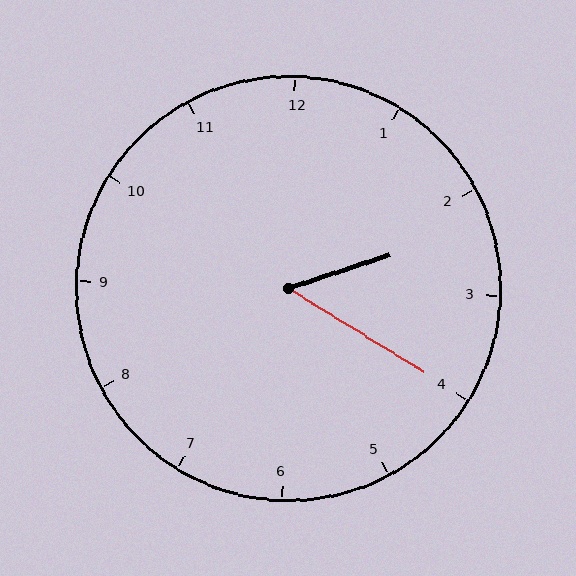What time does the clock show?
2:20.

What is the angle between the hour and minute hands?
Approximately 50 degrees.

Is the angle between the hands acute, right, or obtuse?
It is acute.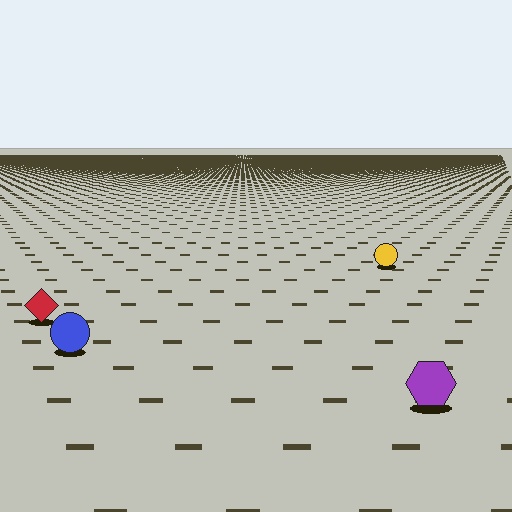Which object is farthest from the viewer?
The yellow circle is farthest from the viewer. It appears smaller and the ground texture around it is denser.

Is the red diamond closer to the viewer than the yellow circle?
Yes. The red diamond is closer — you can tell from the texture gradient: the ground texture is coarser near it.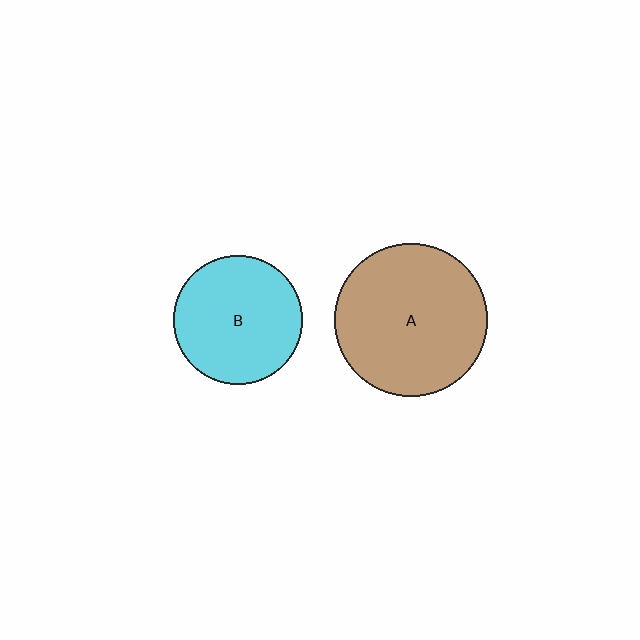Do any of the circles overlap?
No, none of the circles overlap.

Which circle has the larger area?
Circle A (brown).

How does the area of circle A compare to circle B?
Approximately 1.4 times.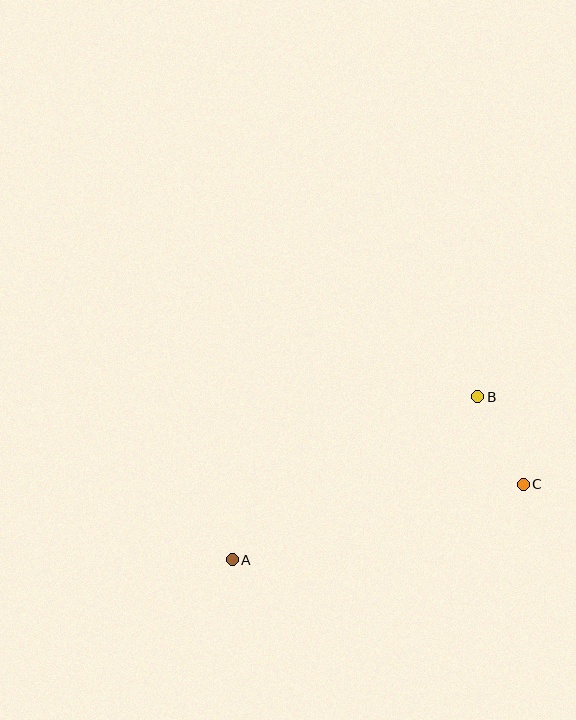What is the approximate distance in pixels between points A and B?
The distance between A and B is approximately 295 pixels.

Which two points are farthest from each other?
Points A and C are farthest from each other.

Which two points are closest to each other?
Points B and C are closest to each other.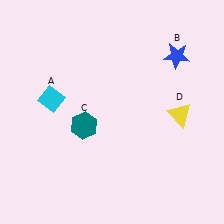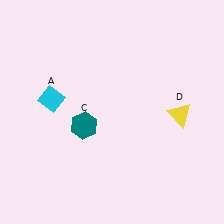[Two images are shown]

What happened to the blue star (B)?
The blue star (B) was removed in Image 2. It was in the top-right area of Image 1.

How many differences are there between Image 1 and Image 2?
There is 1 difference between the two images.